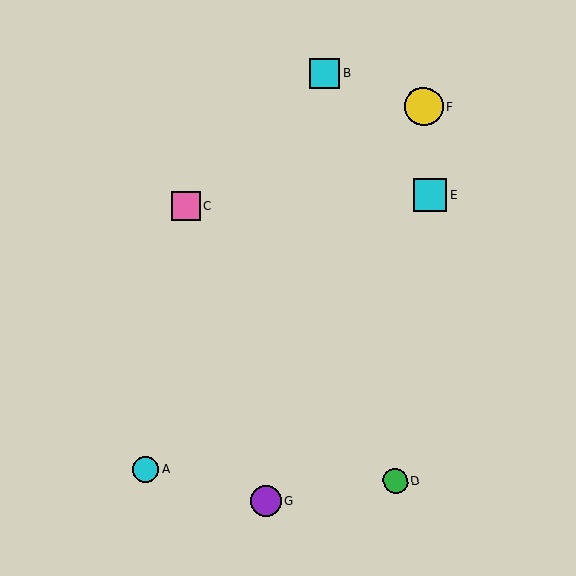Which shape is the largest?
The yellow circle (labeled F) is the largest.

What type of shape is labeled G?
Shape G is a purple circle.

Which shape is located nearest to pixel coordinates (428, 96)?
The yellow circle (labeled F) at (423, 106) is nearest to that location.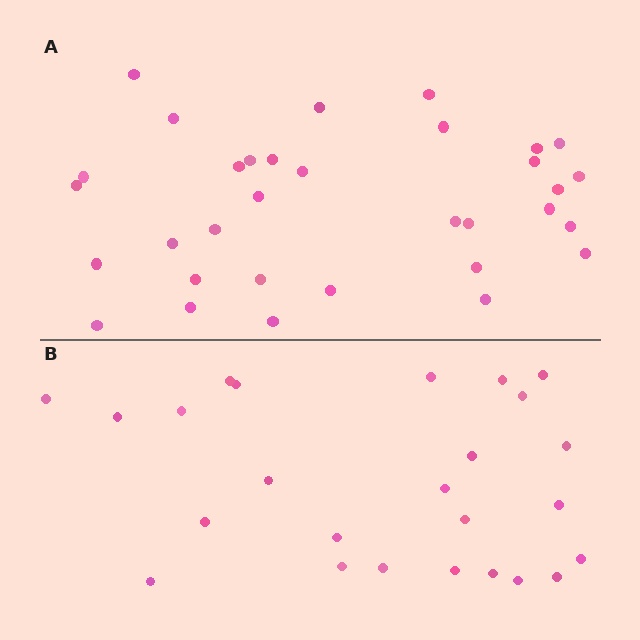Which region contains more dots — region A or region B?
Region A (the top region) has more dots.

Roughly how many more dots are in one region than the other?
Region A has roughly 8 or so more dots than region B.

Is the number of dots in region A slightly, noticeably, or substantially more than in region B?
Region A has noticeably more, but not dramatically so. The ratio is roughly 1.3 to 1.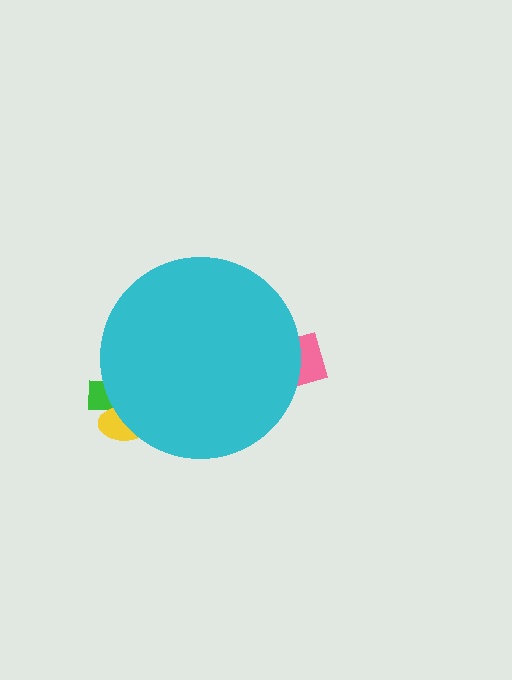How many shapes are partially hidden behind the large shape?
3 shapes are partially hidden.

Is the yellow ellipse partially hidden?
Yes, the yellow ellipse is partially hidden behind the cyan circle.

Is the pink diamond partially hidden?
Yes, the pink diamond is partially hidden behind the cyan circle.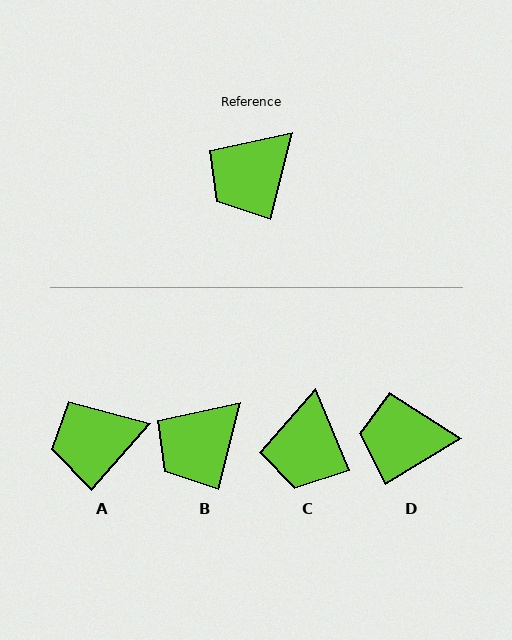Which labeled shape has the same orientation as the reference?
B.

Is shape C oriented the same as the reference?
No, it is off by about 37 degrees.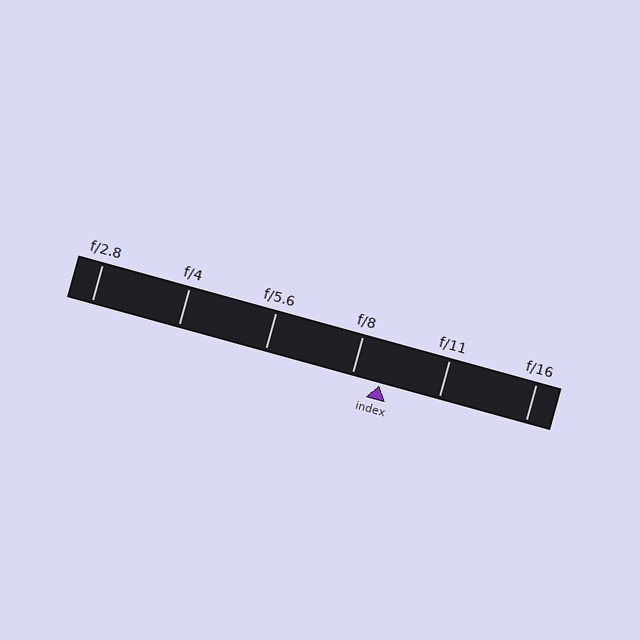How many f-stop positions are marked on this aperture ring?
There are 6 f-stop positions marked.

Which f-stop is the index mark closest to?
The index mark is closest to f/8.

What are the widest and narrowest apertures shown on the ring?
The widest aperture shown is f/2.8 and the narrowest is f/16.